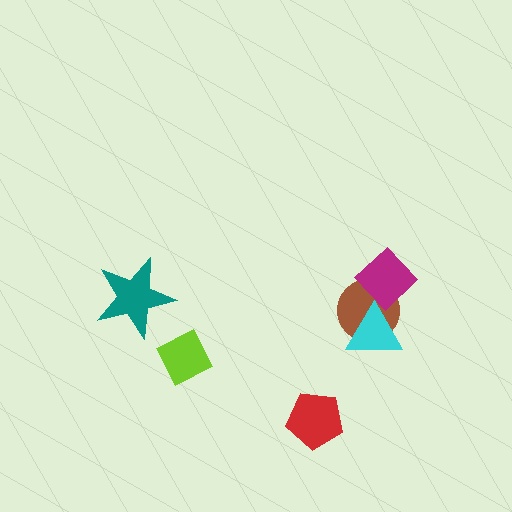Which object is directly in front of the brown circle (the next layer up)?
The magenta diamond is directly in front of the brown circle.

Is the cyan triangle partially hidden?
No, no other shape covers it.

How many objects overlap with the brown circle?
2 objects overlap with the brown circle.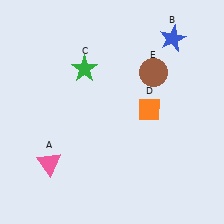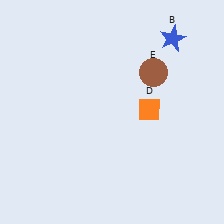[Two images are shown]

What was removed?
The green star (C), the pink triangle (A) were removed in Image 2.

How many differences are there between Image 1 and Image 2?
There are 2 differences between the two images.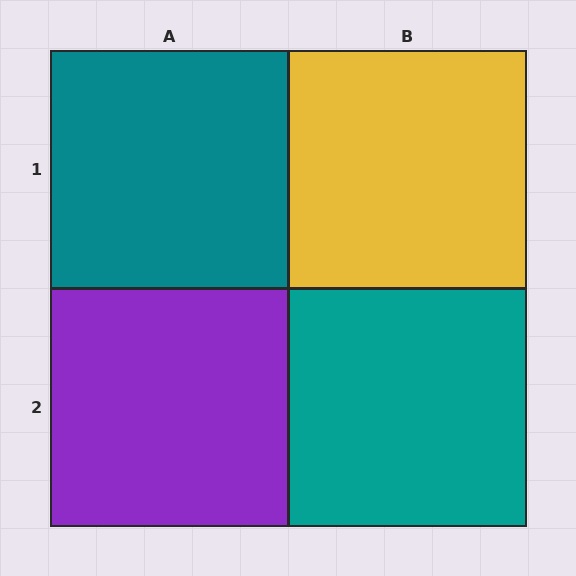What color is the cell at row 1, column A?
Teal.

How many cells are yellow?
1 cell is yellow.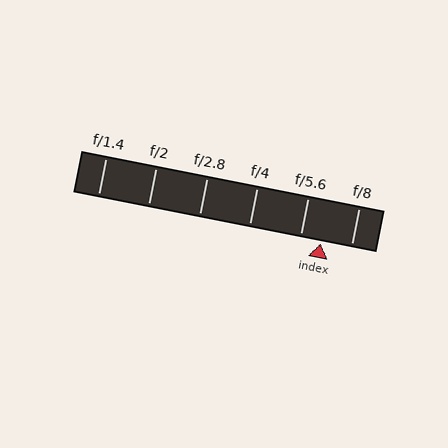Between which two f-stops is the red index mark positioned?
The index mark is between f/5.6 and f/8.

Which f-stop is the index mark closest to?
The index mark is closest to f/5.6.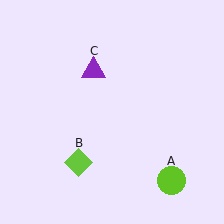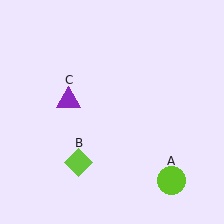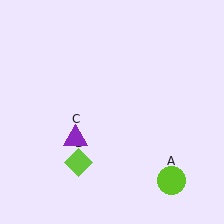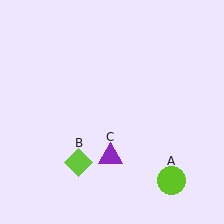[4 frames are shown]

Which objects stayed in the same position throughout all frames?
Lime circle (object A) and lime diamond (object B) remained stationary.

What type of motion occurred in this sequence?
The purple triangle (object C) rotated counterclockwise around the center of the scene.